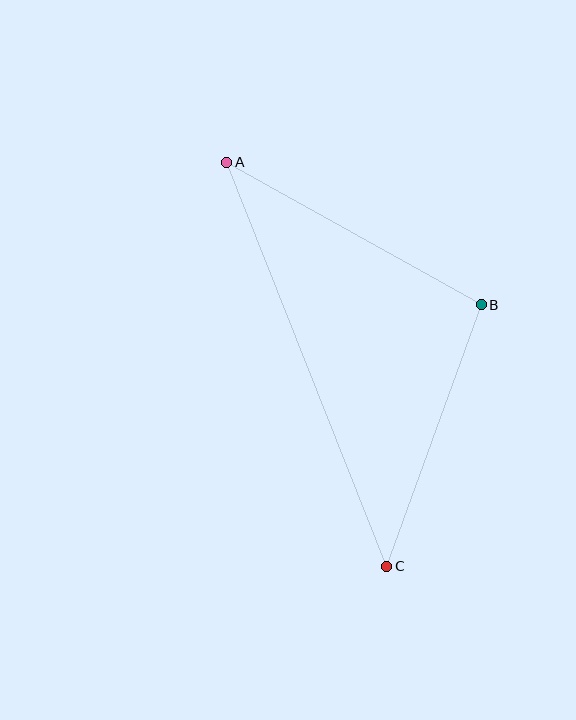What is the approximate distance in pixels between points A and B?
The distance between A and B is approximately 292 pixels.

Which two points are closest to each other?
Points B and C are closest to each other.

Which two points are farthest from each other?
Points A and C are farthest from each other.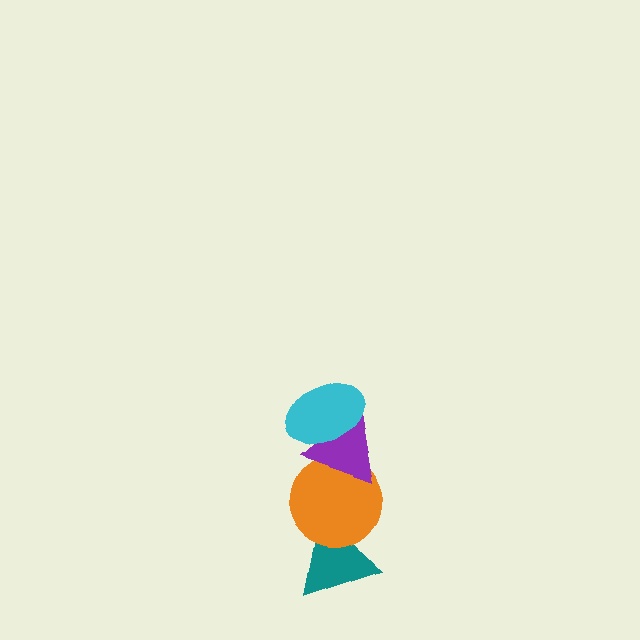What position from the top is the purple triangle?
The purple triangle is 2nd from the top.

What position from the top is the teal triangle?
The teal triangle is 4th from the top.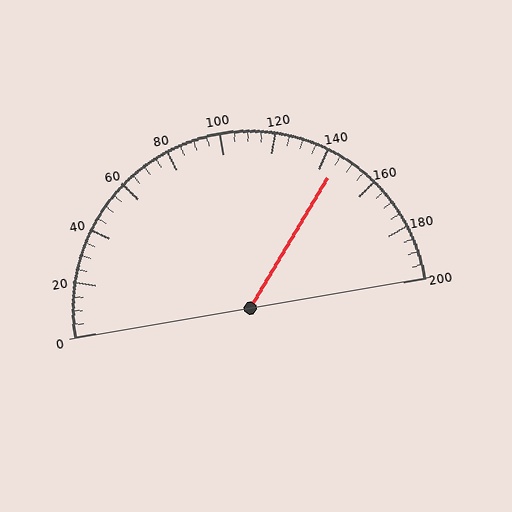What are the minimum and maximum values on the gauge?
The gauge ranges from 0 to 200.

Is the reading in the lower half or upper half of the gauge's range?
The reading is in the upper half of the range (0 to 200).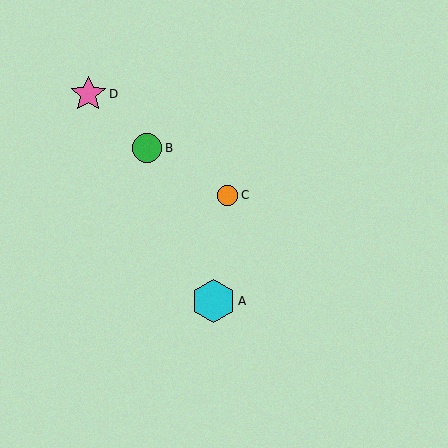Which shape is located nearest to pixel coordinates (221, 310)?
The cyan hexagon (labeled A) at (214, 301) is nearest to that location.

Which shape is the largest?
The cyan hexagon (labeled A) is the largest.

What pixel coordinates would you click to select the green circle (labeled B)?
Click at (147, 148) to select the green circle B.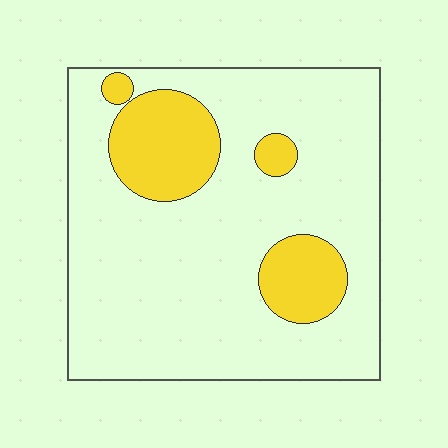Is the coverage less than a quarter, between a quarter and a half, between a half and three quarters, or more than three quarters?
Less than a quarter.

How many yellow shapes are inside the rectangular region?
4.